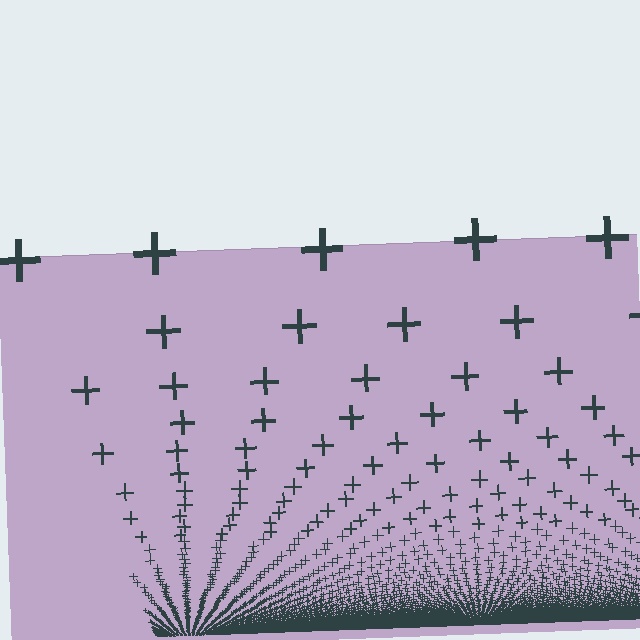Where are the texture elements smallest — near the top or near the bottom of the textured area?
Near the bottom.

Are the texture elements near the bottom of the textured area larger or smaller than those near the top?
Smaller. The gradient is inverted — elements near the bottom are smaller and denser.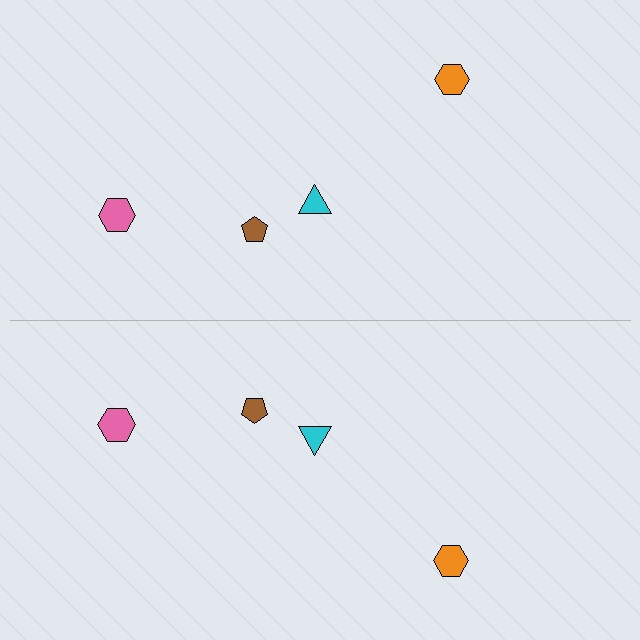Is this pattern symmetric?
Yes, this pattern has bilateral (reflection) symmetry.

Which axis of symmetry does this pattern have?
The pattern has a horizontal axis of symmetry running through the center of the image.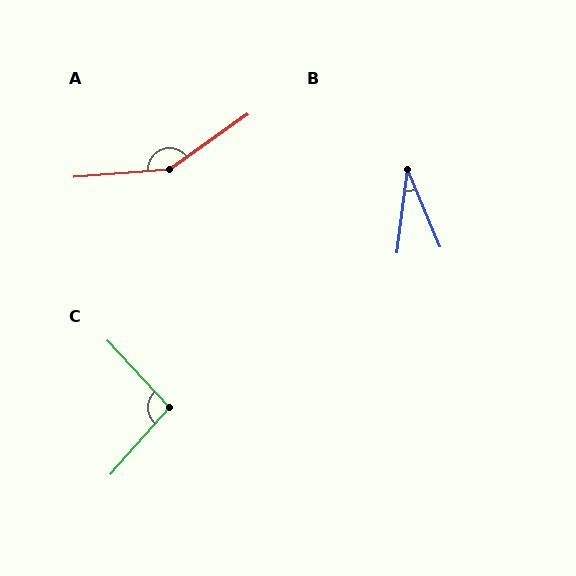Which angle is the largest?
A, at approximately 150 degrees.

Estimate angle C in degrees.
Approximately 96 degrees.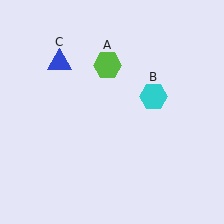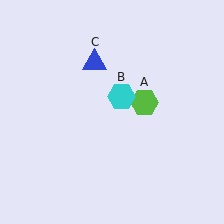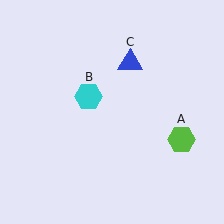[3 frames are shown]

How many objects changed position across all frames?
3 objects changed position: lime hexagon (object A), cyan hexagon (object B), blue triangle (object C).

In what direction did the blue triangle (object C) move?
The blue triangle (object C) moved right.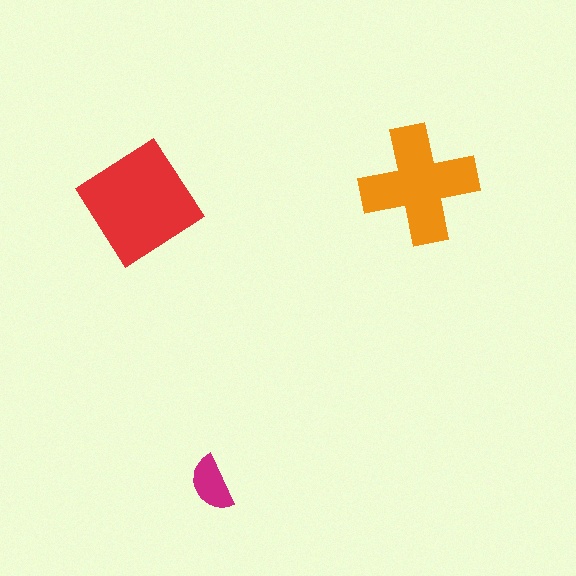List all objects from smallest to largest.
The magenta semicircle, the orange cross, the red diamond.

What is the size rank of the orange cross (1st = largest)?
2nd.